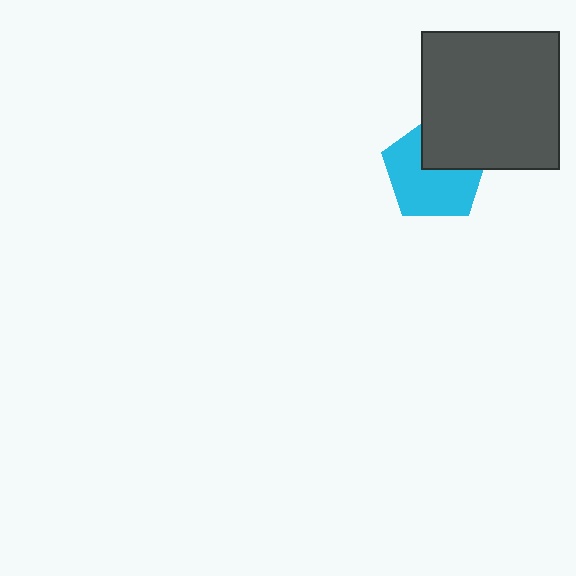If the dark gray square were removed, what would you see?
You would see the complete cyan pentagon.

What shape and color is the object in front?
The object in front is a dark gray square.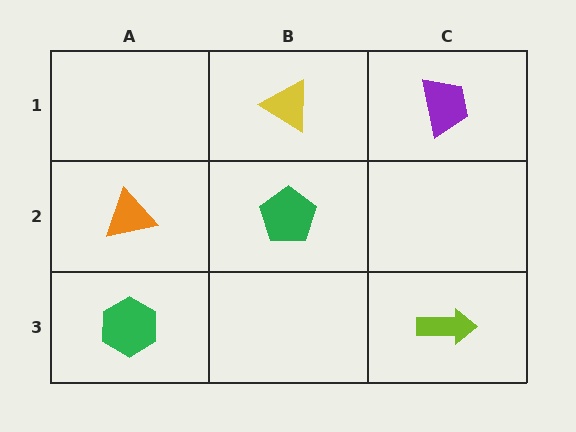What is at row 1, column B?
A yellow triangle.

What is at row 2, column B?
A green pentagon.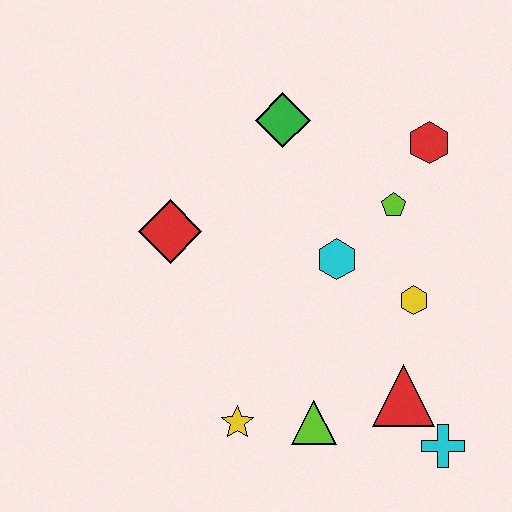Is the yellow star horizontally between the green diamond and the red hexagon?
No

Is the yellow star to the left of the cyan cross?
Yes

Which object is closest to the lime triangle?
The yellow star is closest to the lime triangle.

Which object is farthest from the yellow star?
The red hexagon is farthest from the yellow star.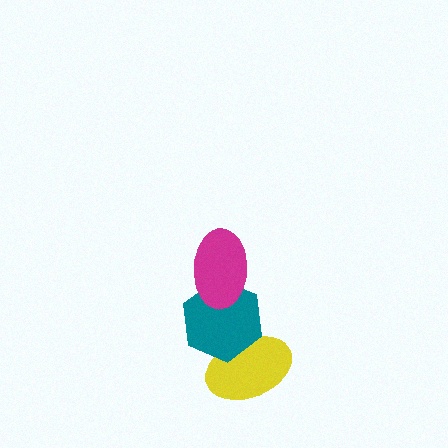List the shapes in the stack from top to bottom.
From top to bottom: the magenta ellipse, the teal hexagon, the yellow ellipse.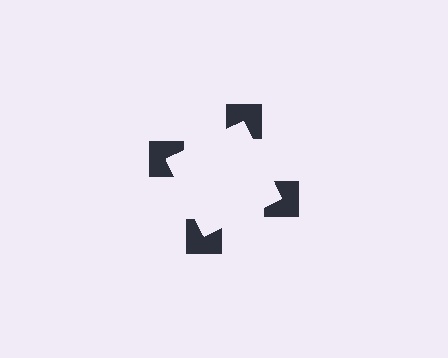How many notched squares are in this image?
There are 4 — one at each vertex of the illusory square.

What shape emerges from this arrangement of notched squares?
An illusory square — its edges are inferred from the aligned wedge cuts in the notched squares, not physically drawn.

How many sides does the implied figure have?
4 sides.